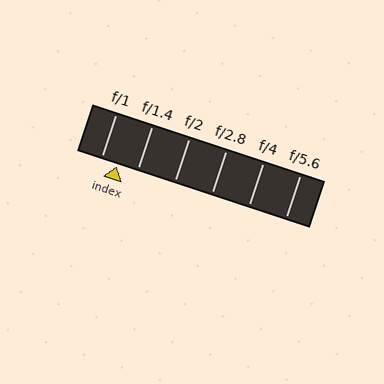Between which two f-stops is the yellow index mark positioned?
The index mark is between f/1 and f/1.4.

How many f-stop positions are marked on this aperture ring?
There are 6 f-stop positions marked.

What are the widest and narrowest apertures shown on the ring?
The widest aperture shown is f/1 and the narrowest is f/5.6.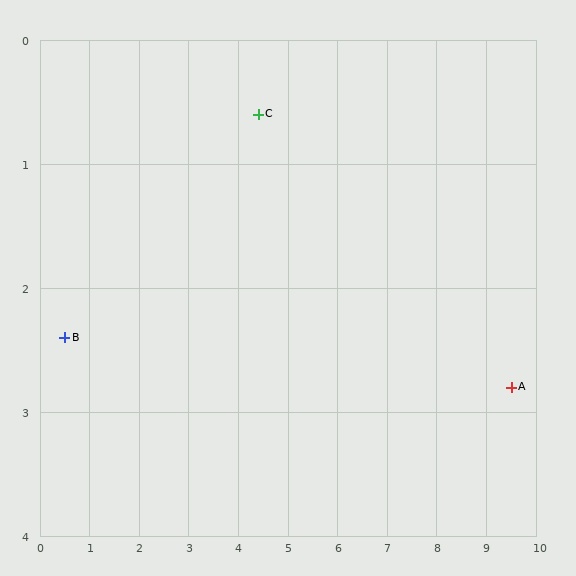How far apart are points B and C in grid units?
Points B and C are about 4.3 grid units apart.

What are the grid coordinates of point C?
Point C is at approximately (4.4, 0.6).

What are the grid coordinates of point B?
Point B is at approximately (0.5, 2.4).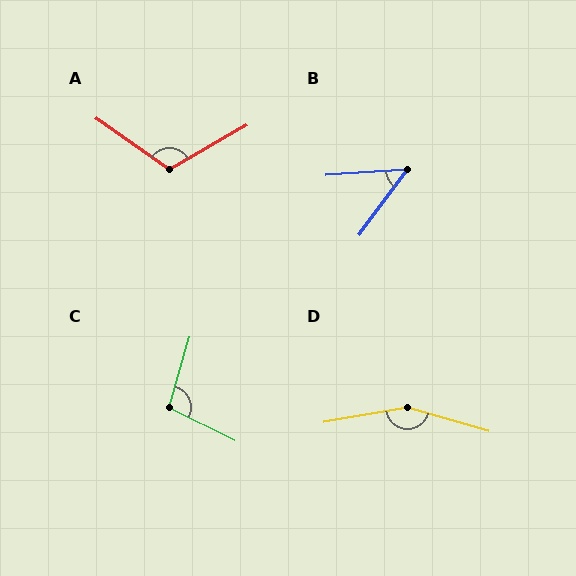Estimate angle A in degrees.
Approximately 115 degrees.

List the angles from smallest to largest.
B (49°), C (100°), A (115°), D (154°).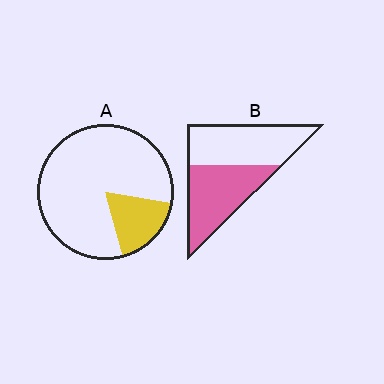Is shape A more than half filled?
No.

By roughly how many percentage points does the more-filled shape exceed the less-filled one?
By roughly 30 percentage points (B over A).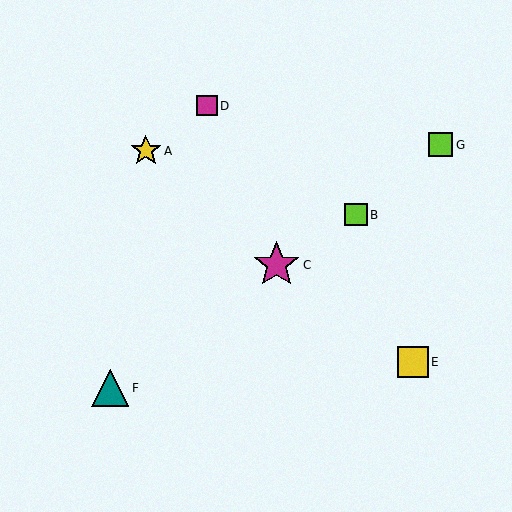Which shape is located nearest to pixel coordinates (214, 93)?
The magenta square (labeled D) at (207, 106) is nearest to that location.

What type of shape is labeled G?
Shape G is a lime square.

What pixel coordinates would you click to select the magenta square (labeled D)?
Click at (207, 106) to select the magenta square D.